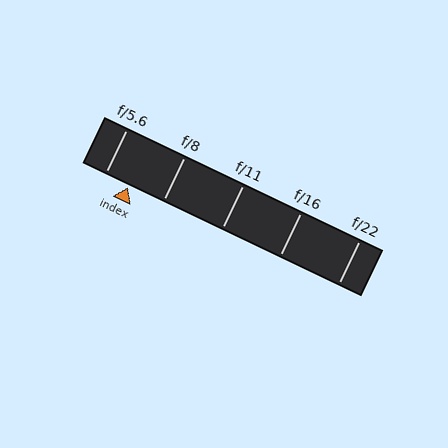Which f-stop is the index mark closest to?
The index mark is closest to f/5.6.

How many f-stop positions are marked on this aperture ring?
There are 5 f-stop positions marked.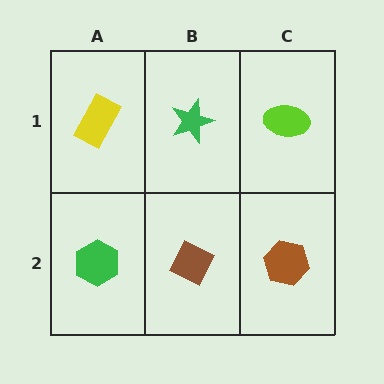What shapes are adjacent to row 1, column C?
A brown hexagon (row 2, column C), a green star (row 1, column B).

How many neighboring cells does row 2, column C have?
2.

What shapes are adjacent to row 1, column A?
A green hexagon (row 2, column A), a green star (row 1, column B).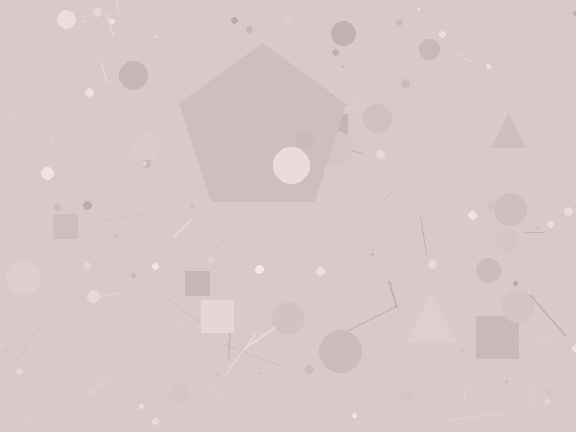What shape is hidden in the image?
A pentagon is hidden in the image.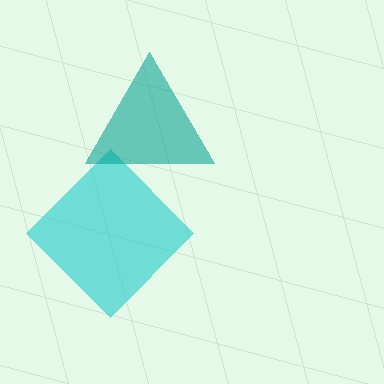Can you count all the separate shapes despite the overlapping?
Yes, there are 2 separate shapes.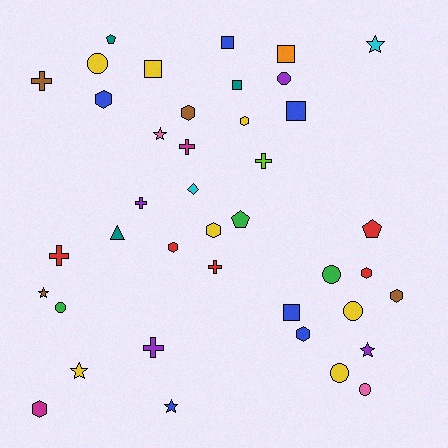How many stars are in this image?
There are 6 stars.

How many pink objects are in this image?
There are 2 pink objects.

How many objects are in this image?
There are 40 objects.